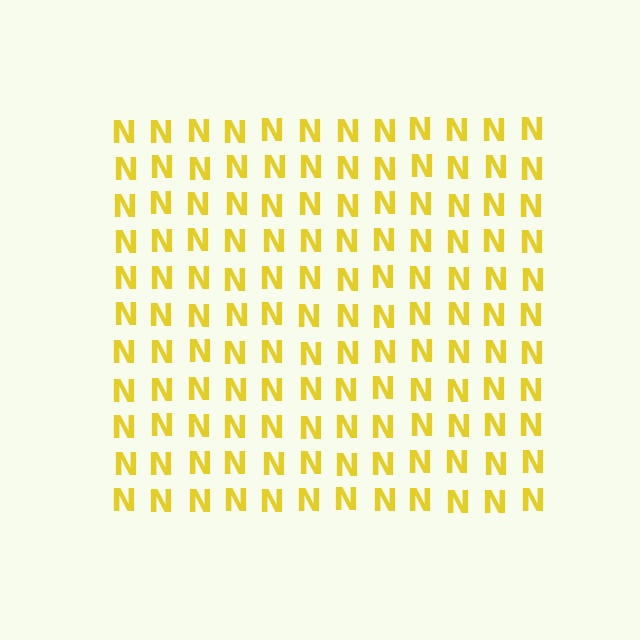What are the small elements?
The small elements are letter N's.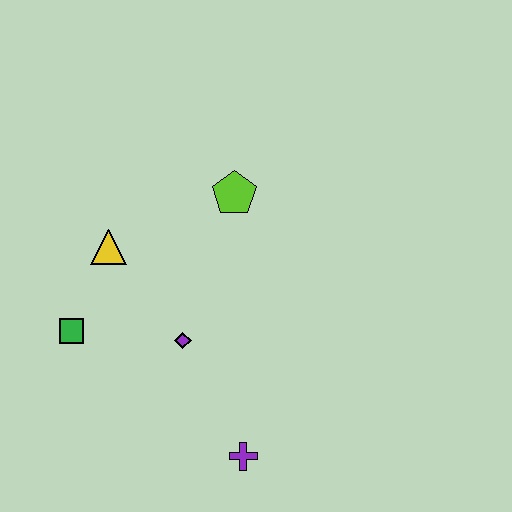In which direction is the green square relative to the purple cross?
The green square is to the left of the purple cross.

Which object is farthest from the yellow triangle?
The purple cross is farthest from the yellow triangle.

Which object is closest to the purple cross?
The purple diamond is closest to the purple cross.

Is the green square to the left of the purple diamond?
Yes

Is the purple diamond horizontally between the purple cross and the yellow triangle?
Yes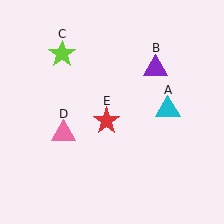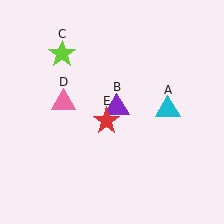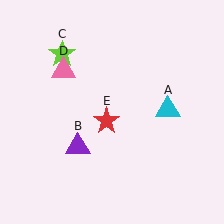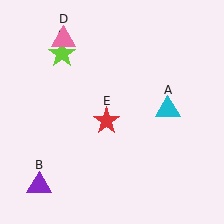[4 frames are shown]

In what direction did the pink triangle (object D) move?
The pink triangle (object D) moved up.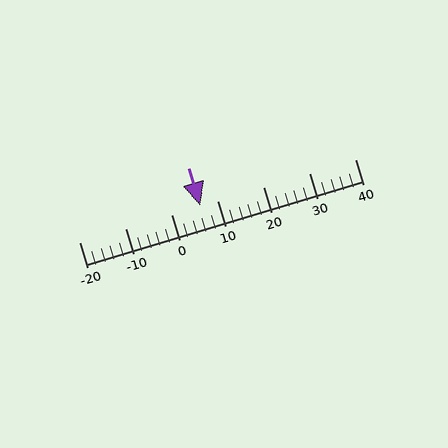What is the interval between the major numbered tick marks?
The major tick marks are spaced 10 units apart.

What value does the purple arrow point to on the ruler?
The purple arrow points to approximately 6.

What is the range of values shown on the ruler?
The ruler shows values from -20 to 40.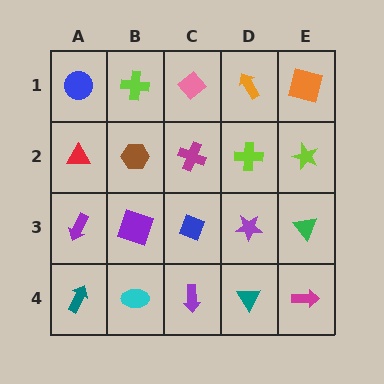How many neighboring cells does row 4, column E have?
2.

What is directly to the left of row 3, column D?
A blue diamond.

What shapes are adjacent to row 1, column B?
A brown hexagon (row 2, column B), a blue circle (row 1, column A), a pink diamond (row 1, column C).